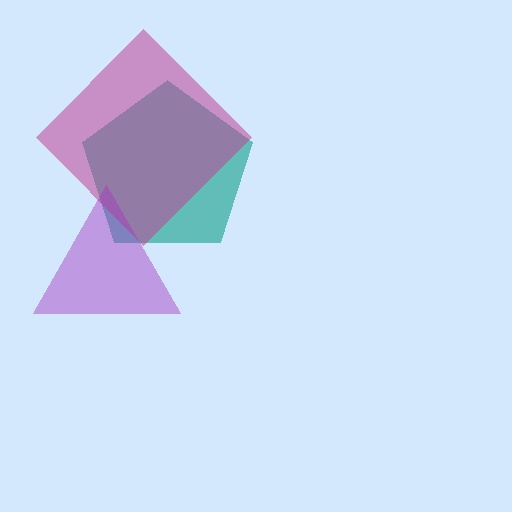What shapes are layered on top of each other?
The layered shapes are: a teal pentagon, a magenta diamond, a purple triangle.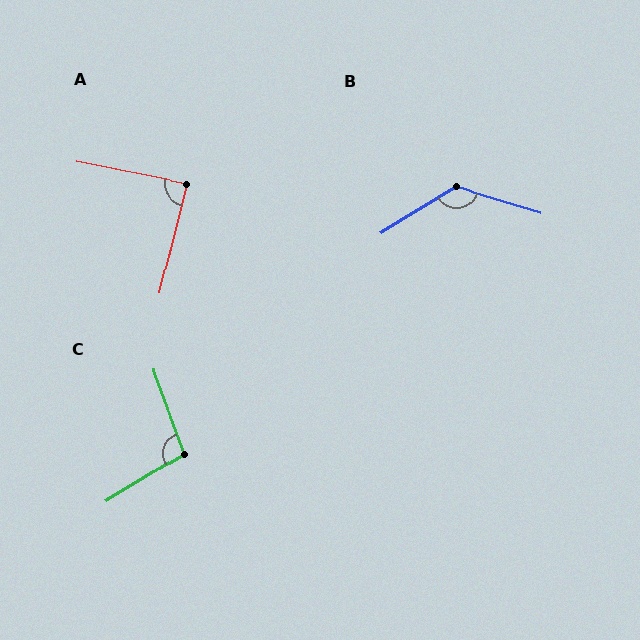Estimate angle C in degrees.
Approximately 101 degrees.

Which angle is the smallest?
A, at approximately 88 degrees.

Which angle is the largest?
B, at approximately 132 degrees.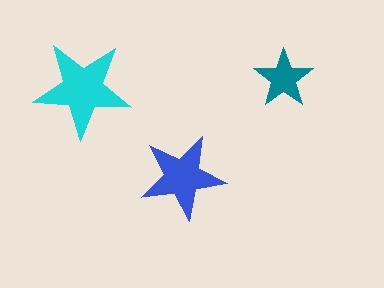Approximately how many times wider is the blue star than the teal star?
About 1.5 times wider.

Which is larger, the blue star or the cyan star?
The cyan one.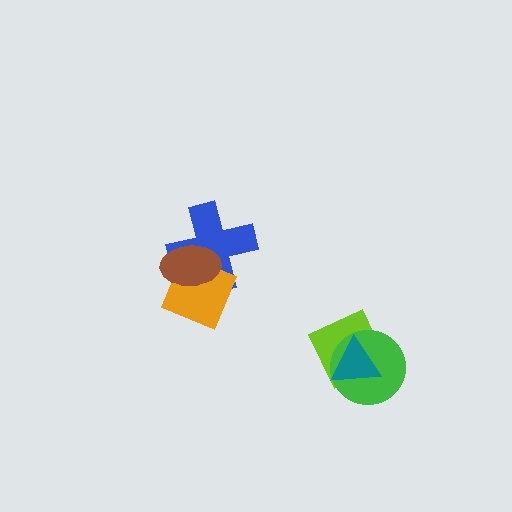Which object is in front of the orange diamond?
The brown ellipse is in front of the orange diamond.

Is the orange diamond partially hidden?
Yes, it is partially covered by another shape.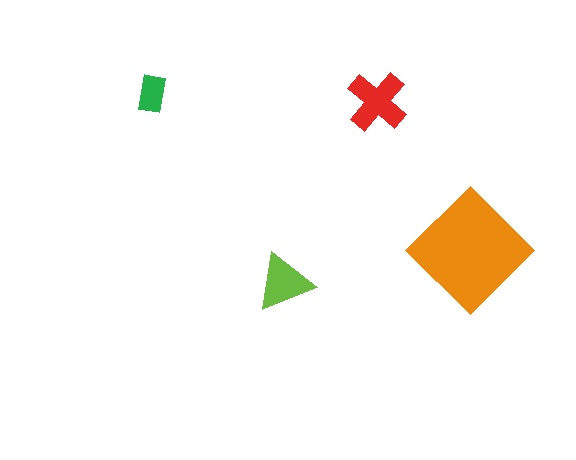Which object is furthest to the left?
The green rectangle is leftmost.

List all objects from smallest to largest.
The green rectangle, the lime triangle, the red cross, the orange diamond.